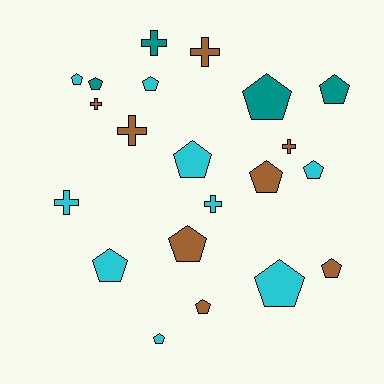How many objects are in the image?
There are 21 objects.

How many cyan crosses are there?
There are 2 cyan crosses.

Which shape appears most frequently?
Pentagon, with 14 objects.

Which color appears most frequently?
Cyan, with 9 objects.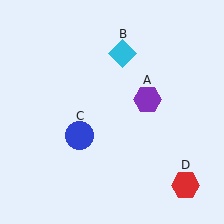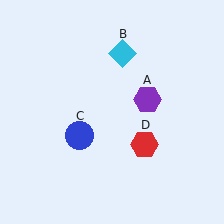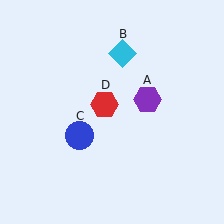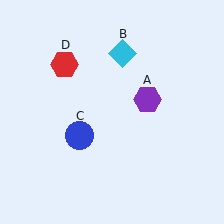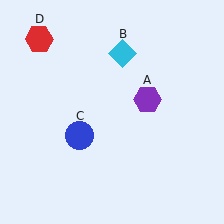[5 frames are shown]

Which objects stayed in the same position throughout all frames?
Purple hexagon (object A) and cyan diamond (object B) and blue circle (object C) remained stationary.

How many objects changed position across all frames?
1 object changed position: red hexagon (object D).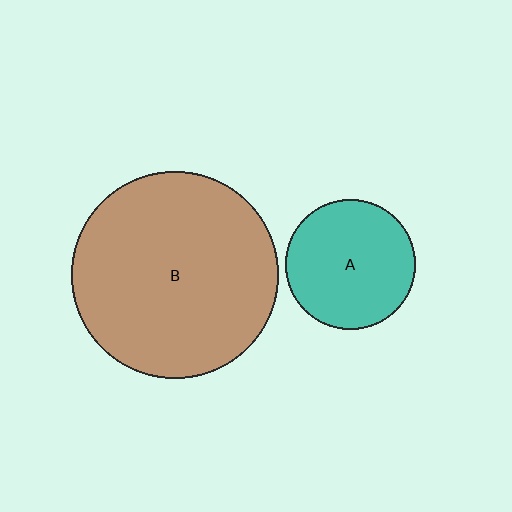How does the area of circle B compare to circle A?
Approximately 2.5 times.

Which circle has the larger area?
Circle B (brown).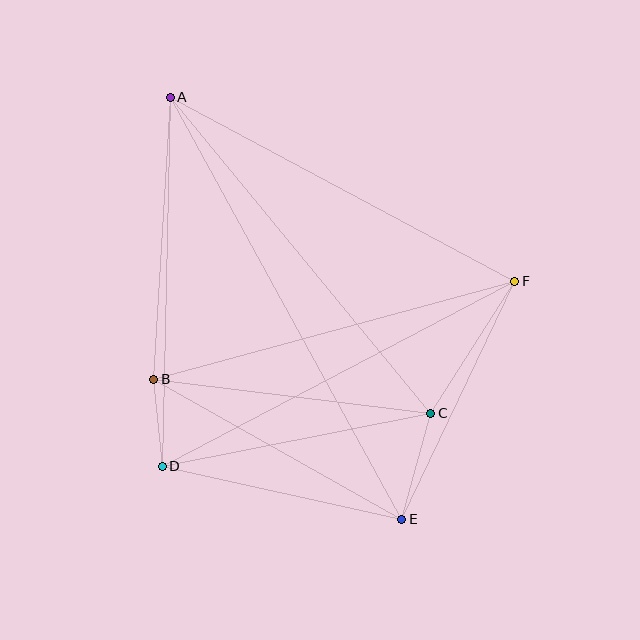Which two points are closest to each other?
Points B and D are closest to each other.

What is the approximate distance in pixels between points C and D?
The distance between C and D is approximately 274 pixels.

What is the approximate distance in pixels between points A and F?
The distance between A and F is approximately 390 pixels.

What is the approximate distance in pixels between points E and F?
The distance between E and F is approximately 263 pixels.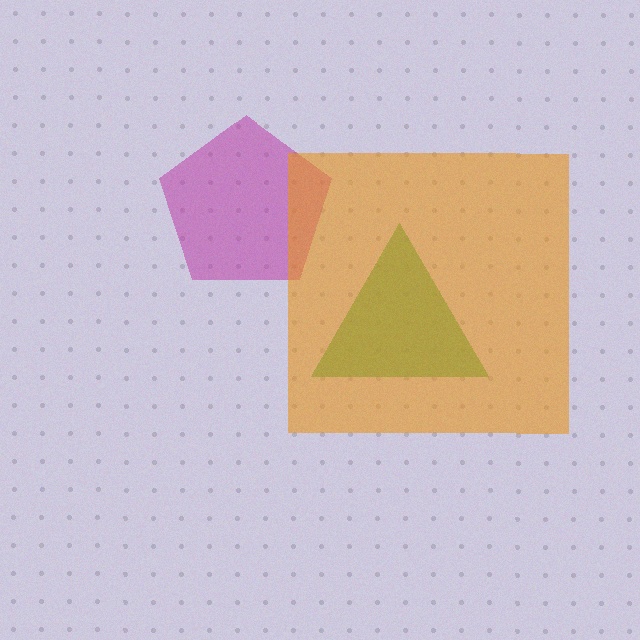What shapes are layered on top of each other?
The layered shapes are: a magenta pentagon, a green triangle, an orange square.